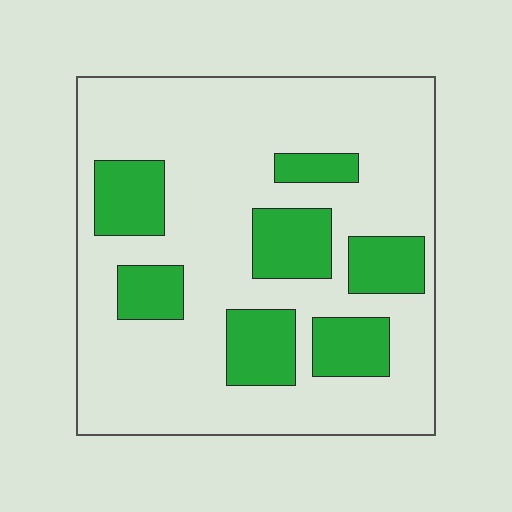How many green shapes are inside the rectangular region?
7.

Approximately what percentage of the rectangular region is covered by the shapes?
Approximately 25%.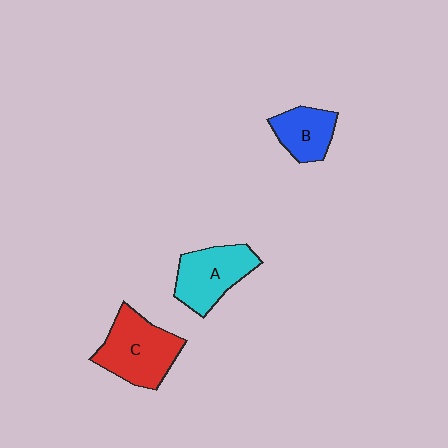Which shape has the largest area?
Shape C (red).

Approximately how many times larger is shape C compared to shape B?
Approximately 1.6 times.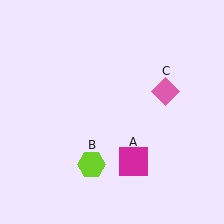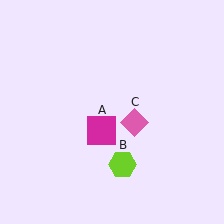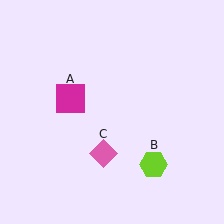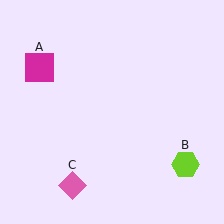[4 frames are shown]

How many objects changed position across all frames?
3 objects changed position: magenta square (object A), lime hexagon (object B), pink diamond (object C).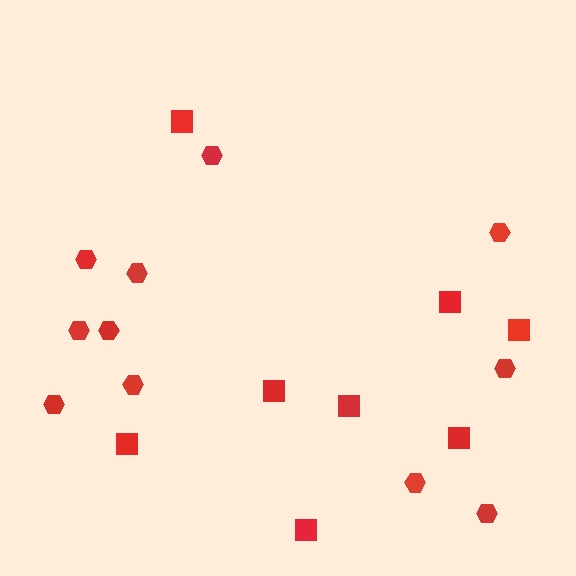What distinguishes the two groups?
There are 2 groups: one group of squares (8) and one group of hexagons (11).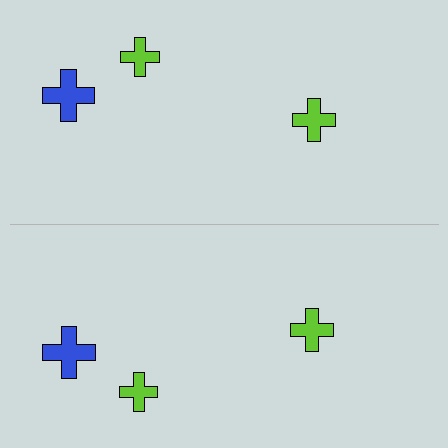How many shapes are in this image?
There are 6 shapes in this image.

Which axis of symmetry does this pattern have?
The pattern has a horizontal axis of symmetry running through the center of the image.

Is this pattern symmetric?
Yes, this pattern has bilateral (reflection) symmetry.